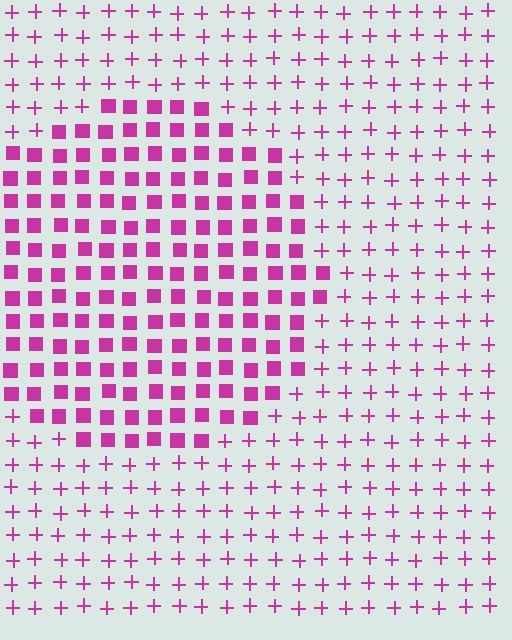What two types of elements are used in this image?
The image uses squares inside the circle region and plus signs outside it.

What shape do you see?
I see a circle.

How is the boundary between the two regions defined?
The boundary is defined by a change in element shape: squares inside vs. plus signs outside. All elements share the same color and spacing.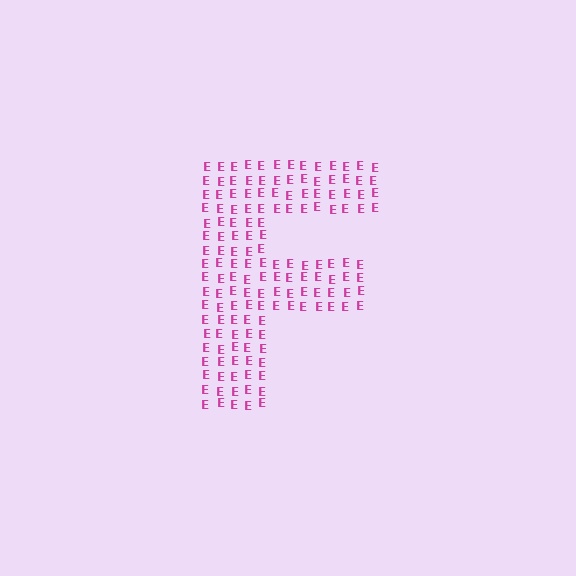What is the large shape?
The large shape is the letter F.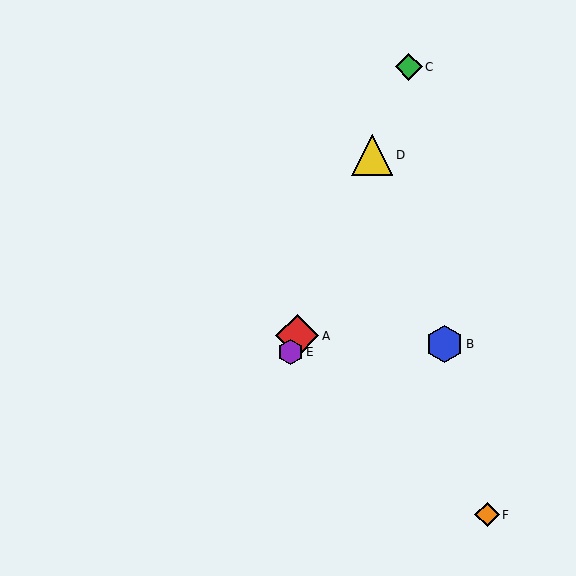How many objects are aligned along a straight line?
4 objects (A, C, D, E) are aligned along a straight line.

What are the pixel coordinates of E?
Object E is at (291, 352).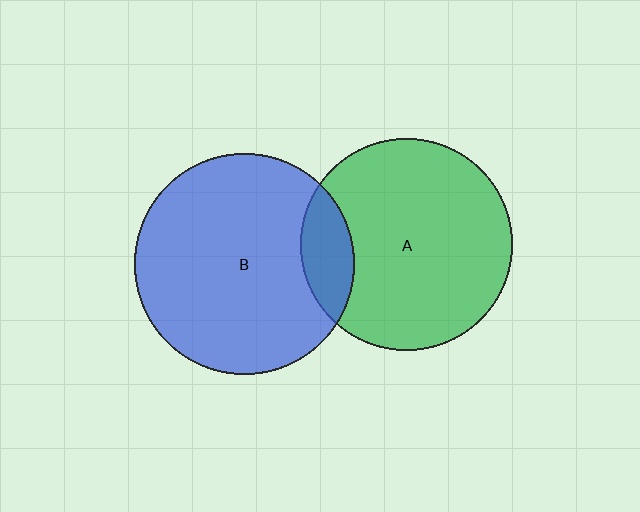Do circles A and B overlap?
Yes.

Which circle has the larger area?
Circle B (blue).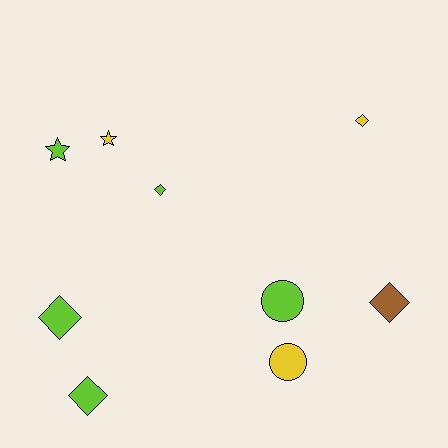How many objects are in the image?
There are 9 objects.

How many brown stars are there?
There are no brown stars.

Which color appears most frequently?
Lime, with 5 objects.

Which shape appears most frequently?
Diamond, with 5 objects.